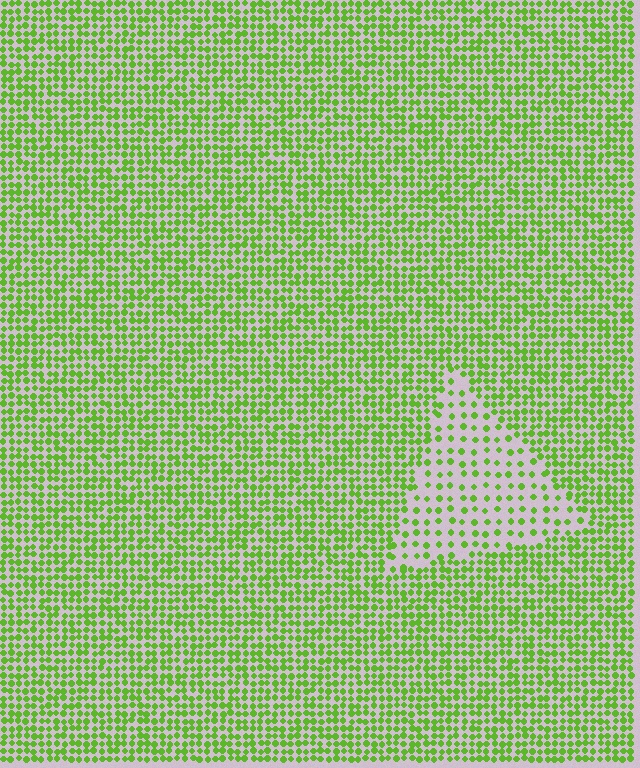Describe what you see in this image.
The image contains small lime elements arranged at two different densities. A triangle-shaped region is visible where the elements are less densely packed than the surrounding area.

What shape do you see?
I see a triangle.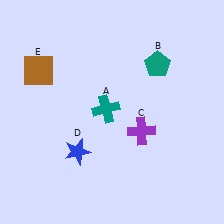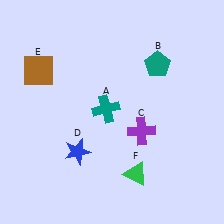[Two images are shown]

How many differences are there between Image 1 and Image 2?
There is 1 difference between the two images.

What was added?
A green triangle (F) was added in Image 2.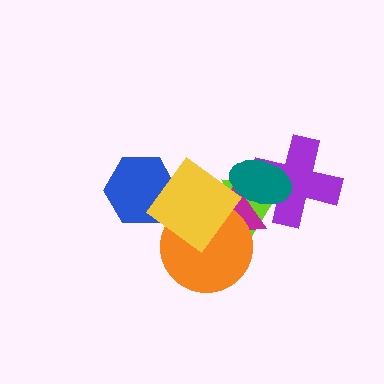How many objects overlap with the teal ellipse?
4 objects overlap with the teal ellipse.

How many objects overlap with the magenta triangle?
5 objects overlap with the magenta triangle.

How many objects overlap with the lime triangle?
5 objects overlap with the lime triangle.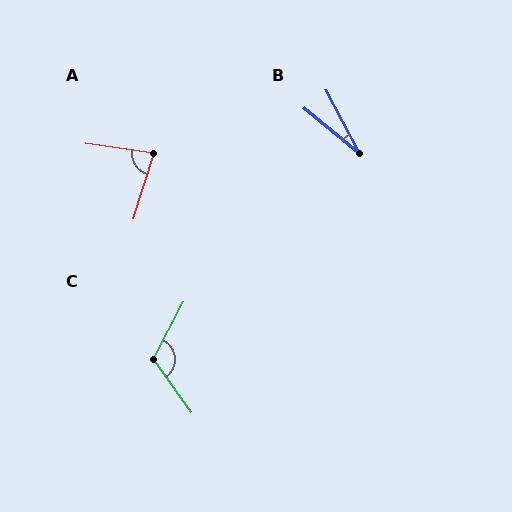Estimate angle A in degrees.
Approximately 81 degrees.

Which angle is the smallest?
B, at approximately 23 degrees.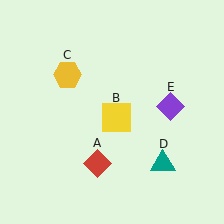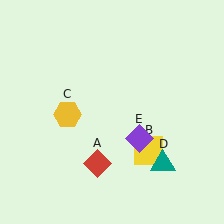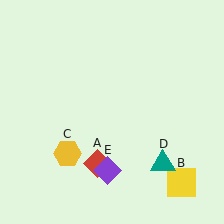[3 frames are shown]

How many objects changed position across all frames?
3 objects changed position: yellow square (object B), yellow hexagon (object C), purple diamond (object E).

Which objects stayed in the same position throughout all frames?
Red diamond (object A) and teal triangle (object D) remained stationary.